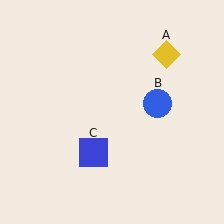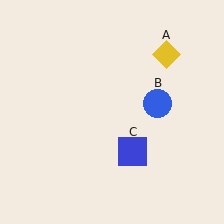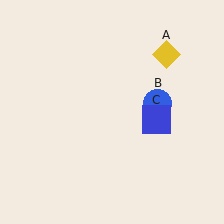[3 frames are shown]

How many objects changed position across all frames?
1 object changed position: blue square (object C).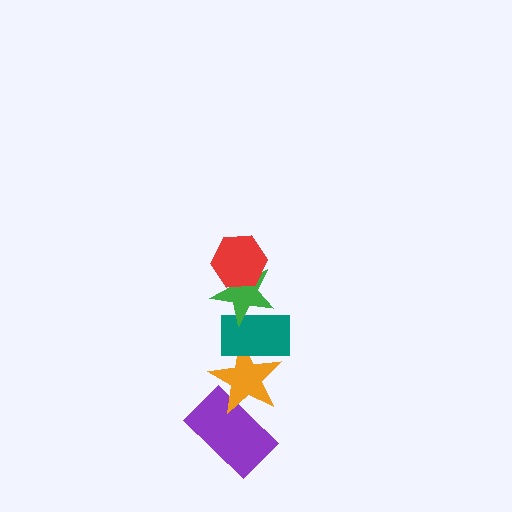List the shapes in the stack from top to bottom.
From top to bottom: the red hexagon, the green star, the teal rectangle, the orange star, the purple rectangle.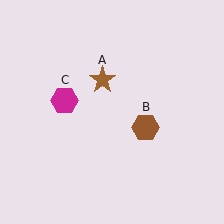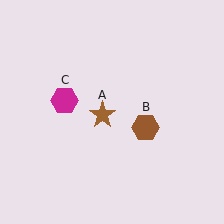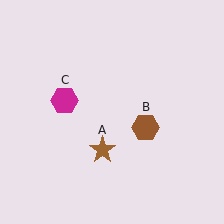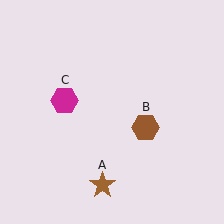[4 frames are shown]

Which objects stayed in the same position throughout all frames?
Brown hexagon (object B) and magenta hexagon (object C) remained stationary.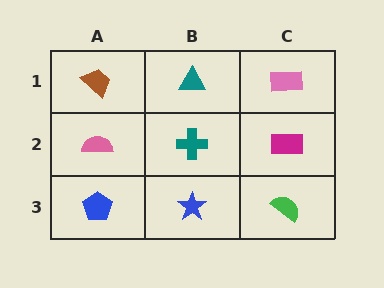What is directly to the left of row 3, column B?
A blue pentagon.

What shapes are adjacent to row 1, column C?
A magenta rectangle (row 2, column C), a teal triangle (row 1, column B).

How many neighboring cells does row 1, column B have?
3.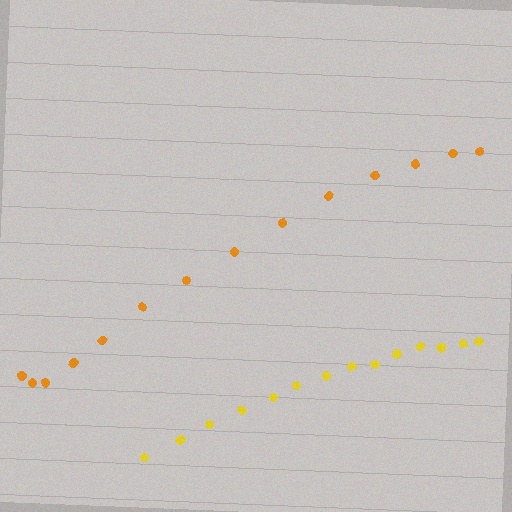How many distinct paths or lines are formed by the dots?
There are 2 distinct paths.